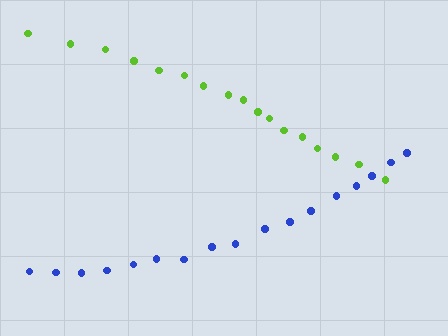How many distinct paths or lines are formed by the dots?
There are 2 distinct paths.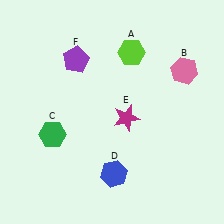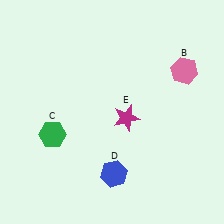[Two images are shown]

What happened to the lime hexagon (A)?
The lime hexagon (A) was removed in Image 2. It was in the top-right area of Image 1.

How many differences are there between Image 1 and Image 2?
There are 2 differences between the two images.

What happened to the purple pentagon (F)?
The purple pentagon (F) was removed in Image 2. It was in the top-left area of Image 1.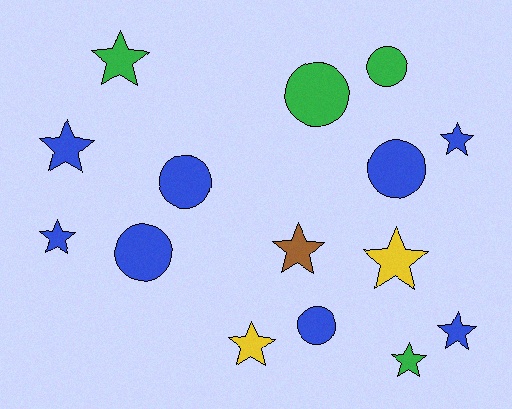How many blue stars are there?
There are 4 blue stars.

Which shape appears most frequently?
Star, with 9 objects.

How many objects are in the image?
There are 15 objects.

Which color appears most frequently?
Blue, with 8 objects.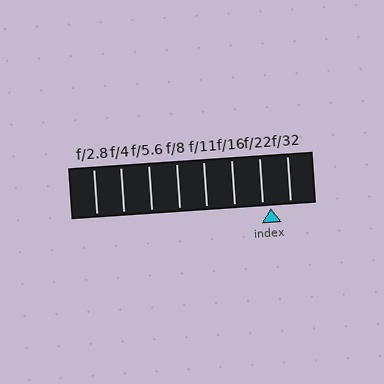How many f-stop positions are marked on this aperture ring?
There are 8 f-stop positions marked.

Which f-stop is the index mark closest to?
The index mark is closest to f/22.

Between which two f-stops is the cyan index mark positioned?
The index mark is between f/22 and f/32.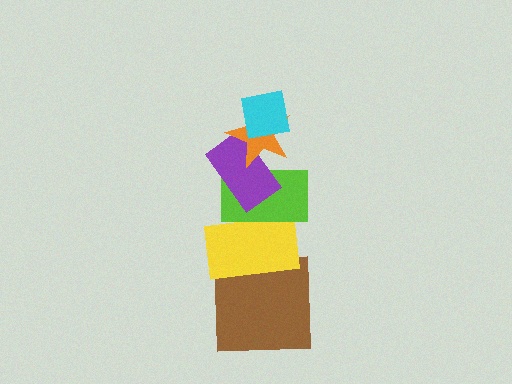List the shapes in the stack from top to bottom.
From top to bottom: the cyan square, the orange star, the purple rectangle, the lime rectangle, the yellow rectangle, the brown square.